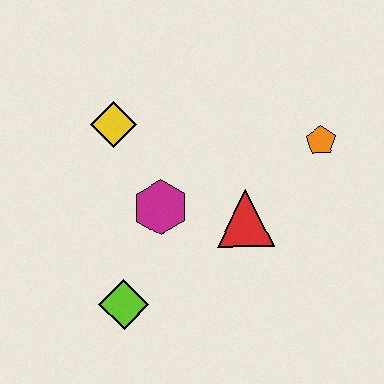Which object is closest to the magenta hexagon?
The red triangle is closest to the magenta hexagon.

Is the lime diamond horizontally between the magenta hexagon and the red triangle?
No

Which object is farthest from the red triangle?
The yellow diamond is farthest from the red triangle.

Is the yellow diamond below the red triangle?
No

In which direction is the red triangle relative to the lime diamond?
The red triangle is to the right of the lime diamond.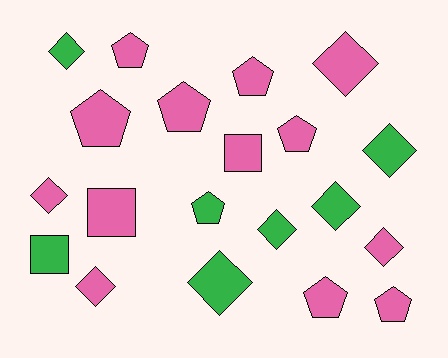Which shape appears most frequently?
Diamond, with 9 objects.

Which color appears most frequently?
Pink, with 13 objects.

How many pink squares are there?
There are 2 pink squares.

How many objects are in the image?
There are 20 objects.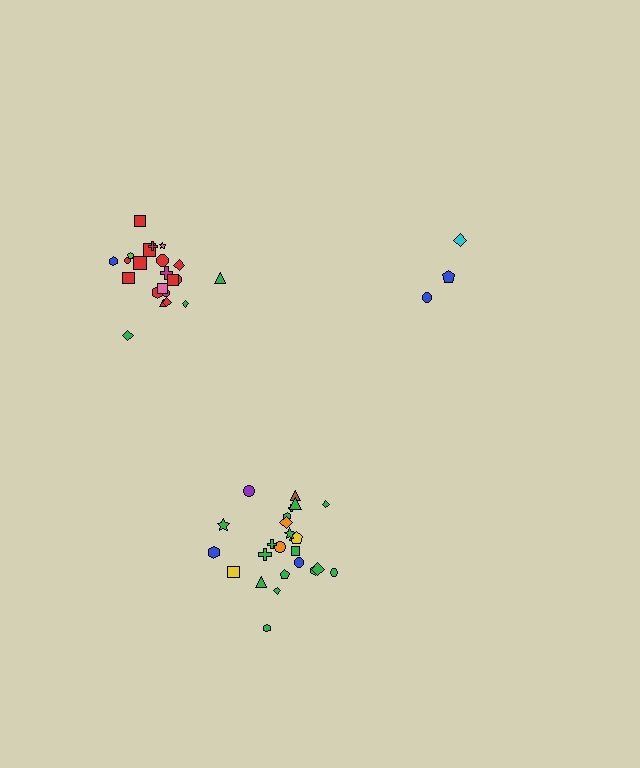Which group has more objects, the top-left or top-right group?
The top-left group.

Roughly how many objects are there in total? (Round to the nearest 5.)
Roughly 50 objects in total.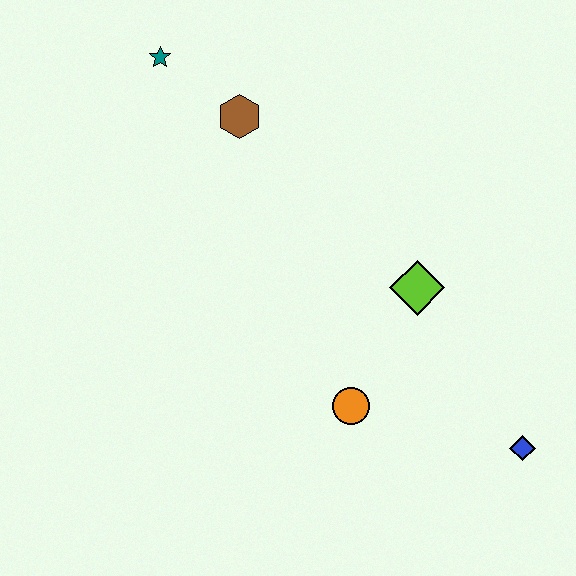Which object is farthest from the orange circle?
The teal star is farthest from the orange circle.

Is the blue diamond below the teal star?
Yes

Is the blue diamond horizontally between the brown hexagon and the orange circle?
No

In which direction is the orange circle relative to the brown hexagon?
The orange circle is below the brown hexagon.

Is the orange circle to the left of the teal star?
No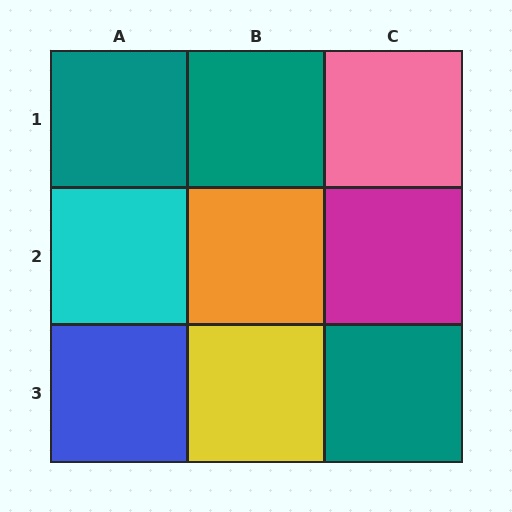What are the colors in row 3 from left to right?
Blue, yellow, teal.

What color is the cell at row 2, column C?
Magenta.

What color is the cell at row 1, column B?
Teal.